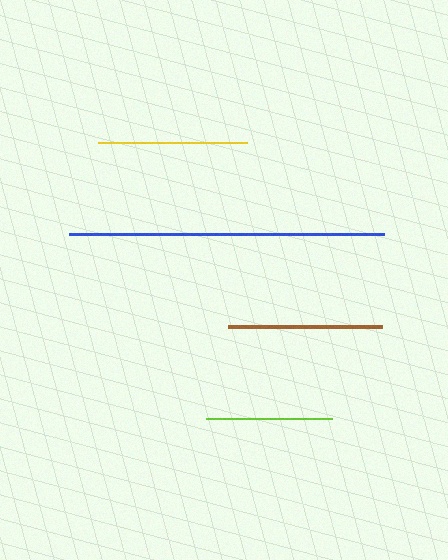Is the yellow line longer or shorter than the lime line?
The yellow line is longer than the lime line.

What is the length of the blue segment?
The blue segment is approximately 315 pixels long.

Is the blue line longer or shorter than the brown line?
The blue line is longer than the brown line.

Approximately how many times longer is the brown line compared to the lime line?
The brown line is approximately 1.2 times the length of the lime line.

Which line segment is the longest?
The blue line is the longest at approximately 315 pixels.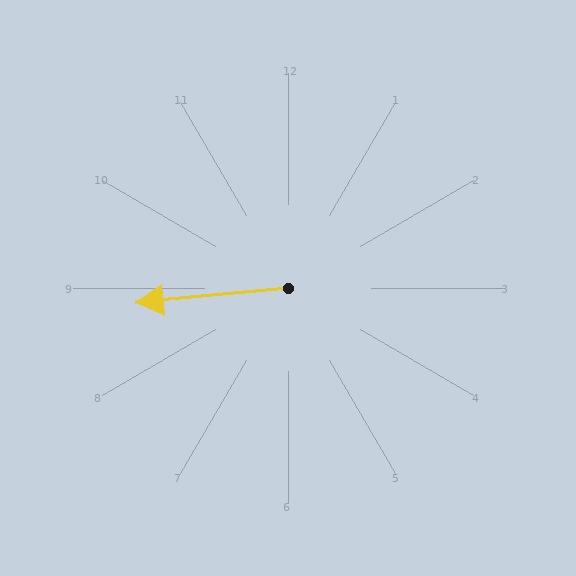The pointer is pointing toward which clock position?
Roughly 9 o'clock.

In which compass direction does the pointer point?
West.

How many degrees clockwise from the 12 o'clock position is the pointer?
Approximately 265 degrees.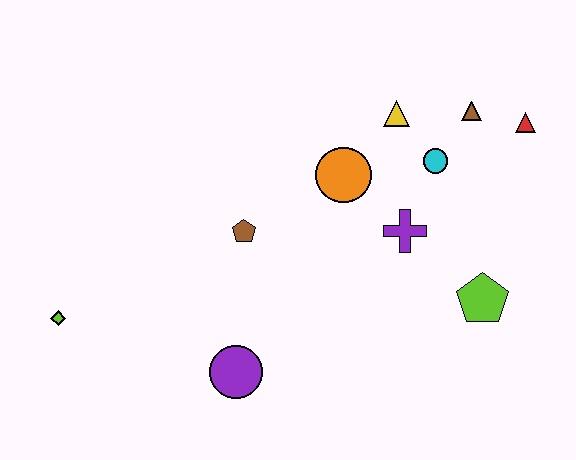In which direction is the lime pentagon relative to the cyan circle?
The lime pentagon is below the cyan circle.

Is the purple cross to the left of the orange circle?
No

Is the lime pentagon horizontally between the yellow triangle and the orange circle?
No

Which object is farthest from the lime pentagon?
The lime diamond is farthest from the lime pentagon.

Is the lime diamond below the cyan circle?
Yes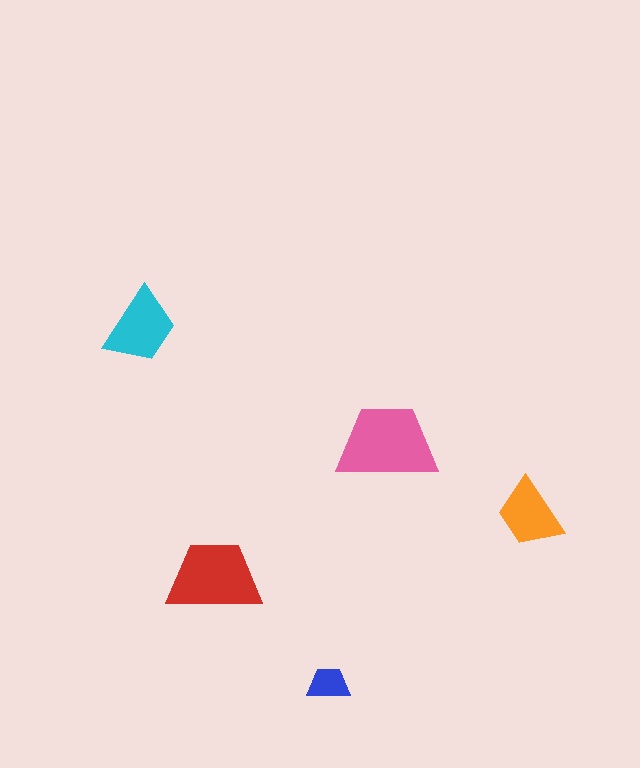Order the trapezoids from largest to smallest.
the pink one, the red one, the cyan one, the orange one, the blue one.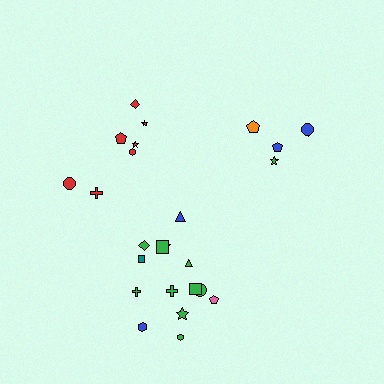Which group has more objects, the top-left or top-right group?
The top-left group.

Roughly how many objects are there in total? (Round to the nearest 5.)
Roughly 25 objects in total.